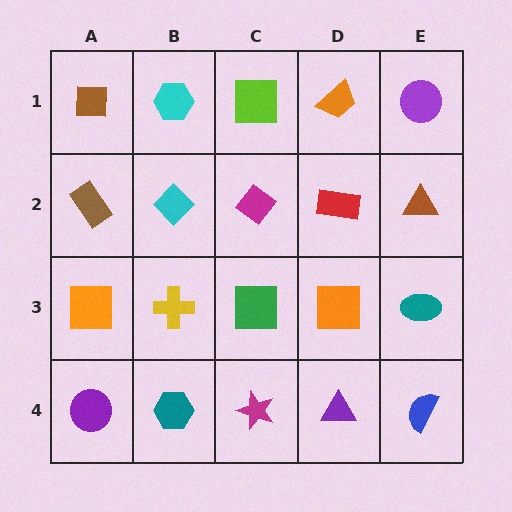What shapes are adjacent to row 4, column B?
A yellow cross (row 3, column B), a purple circle (row 4, column A), a magenta star (row 4, column C).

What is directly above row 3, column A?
A brown rectangle.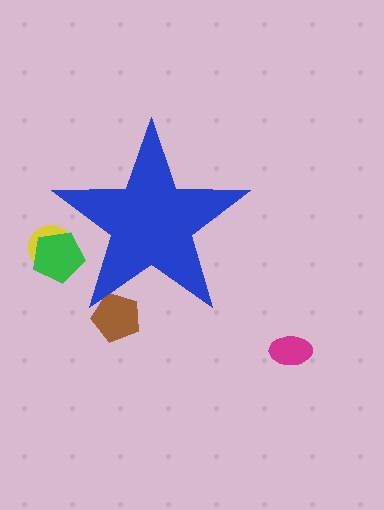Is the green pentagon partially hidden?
Yes, the green pentagon is partially hidden behind the blue star.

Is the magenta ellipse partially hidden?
No, the magenta ellipse is fully visible.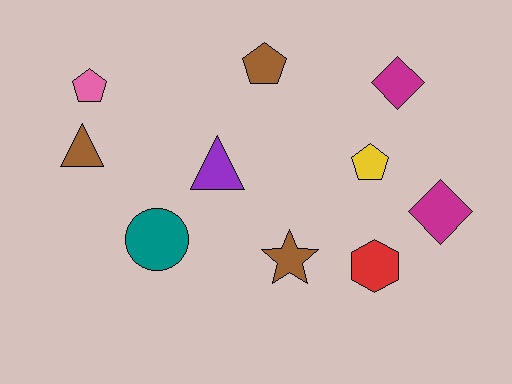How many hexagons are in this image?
There is 1 hexagon.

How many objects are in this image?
There are 10 objects.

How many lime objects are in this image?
There are no lime objects.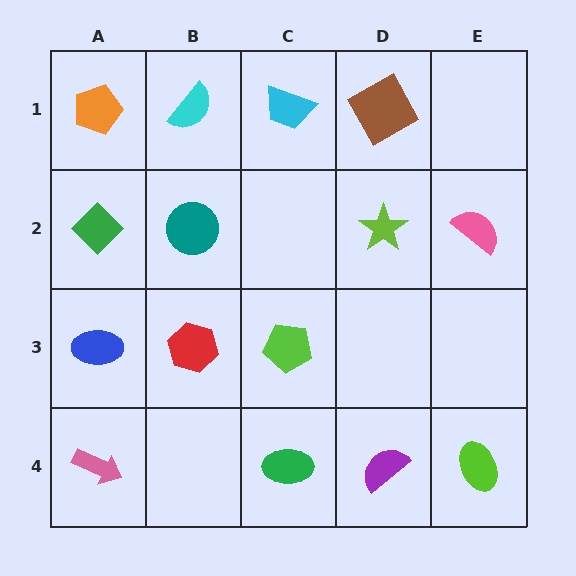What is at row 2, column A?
A green diamond.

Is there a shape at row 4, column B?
No, that cell is empty.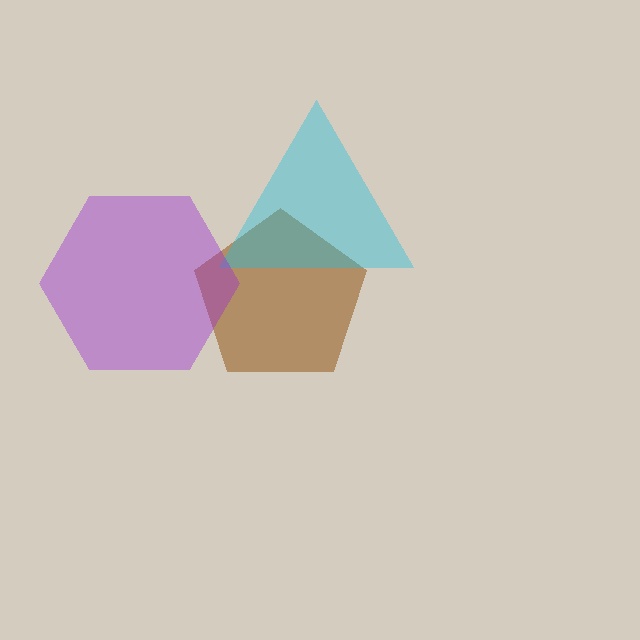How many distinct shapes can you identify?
There are 3 distinct shapes: a brown pentagon, a cyan triangle, a purple hexagon.